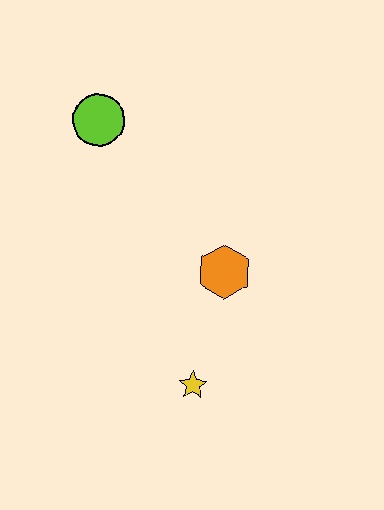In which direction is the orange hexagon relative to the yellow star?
The orange hexagon is above the yellow star.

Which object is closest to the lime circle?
The orange hexagon is closest to the lime circle.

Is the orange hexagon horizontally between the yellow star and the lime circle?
No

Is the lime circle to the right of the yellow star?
No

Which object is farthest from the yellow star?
The lime circle is farthest from the yellow star.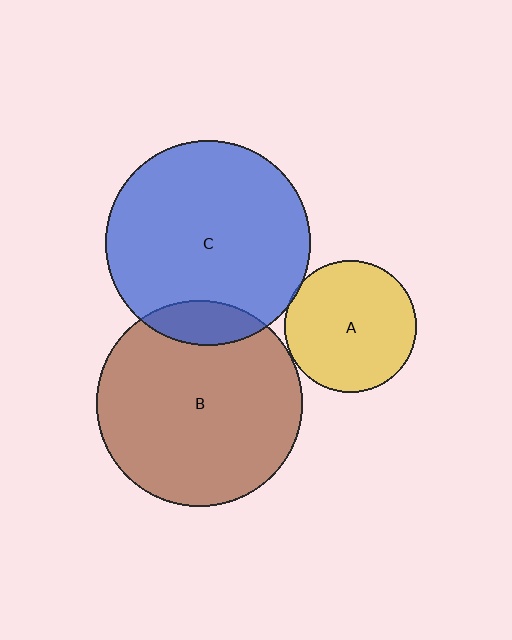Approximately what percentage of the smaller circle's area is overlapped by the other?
Approximately 5%.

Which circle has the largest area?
Circle B (brown).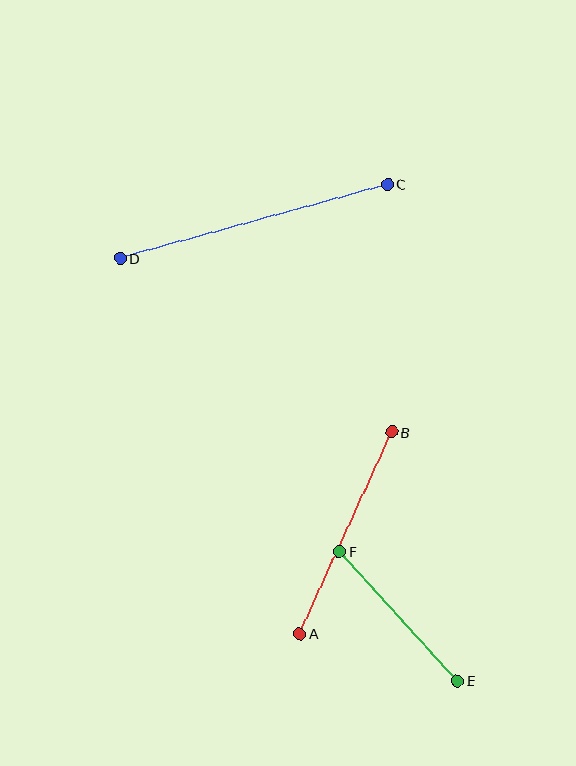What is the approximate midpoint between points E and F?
The midpoint is at approximately (399, 616) pixels.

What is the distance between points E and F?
The distance is approximately 175 pixels.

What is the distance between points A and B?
The distance is approximately 221 pixels.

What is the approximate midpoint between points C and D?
The midpoint is at approximately (254, 221) pixels.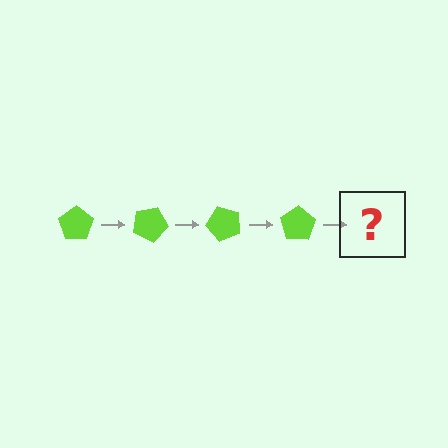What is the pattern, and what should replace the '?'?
The pattern is that the pentagon rotates 25 degrees each step. The '?' should be a lime pentagon rotated 100 degrees.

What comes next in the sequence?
The next element should be a lime pentagon rotated 100 degrees.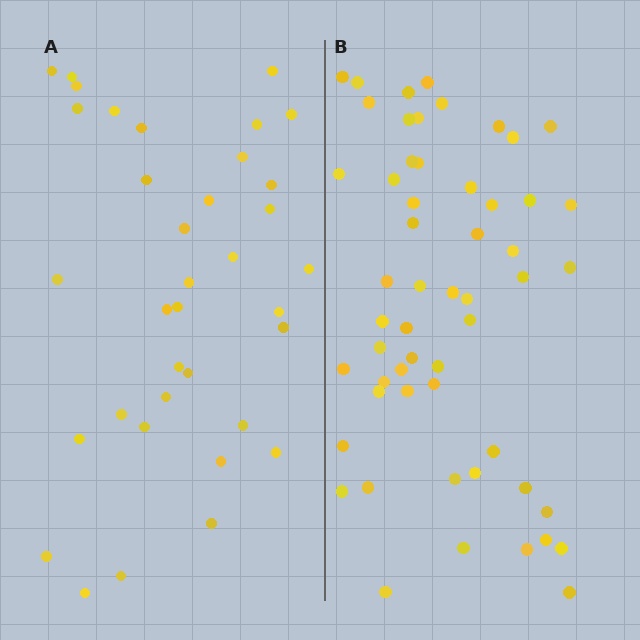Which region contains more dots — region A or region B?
Region B (the right region) has more dots.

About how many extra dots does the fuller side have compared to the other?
Region B has approximately 20 more dots than region A.